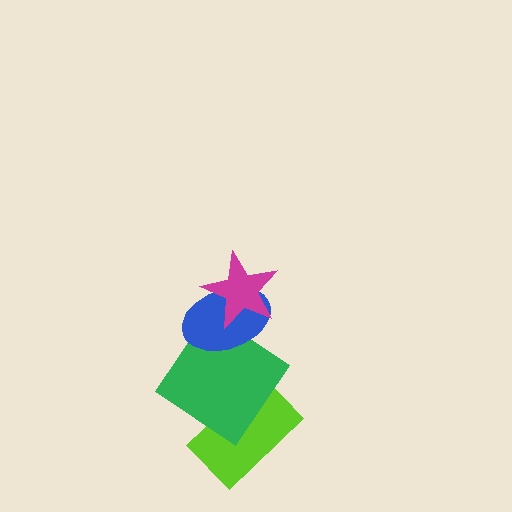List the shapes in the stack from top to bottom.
From top to bottom: the magenta star, the blue ellipse, the green diamond, the lime rectangle.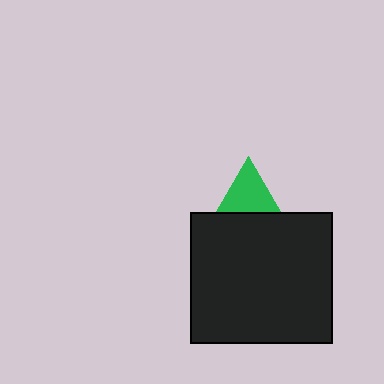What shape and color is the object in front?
The object in front is a black rectangle.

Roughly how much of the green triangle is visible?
A small part of it is visible (roughly 34%).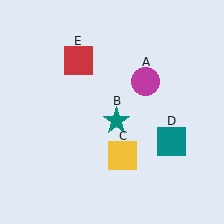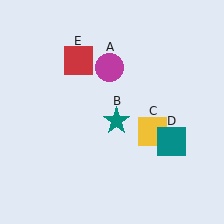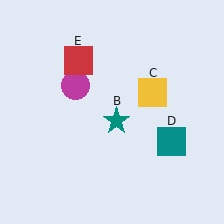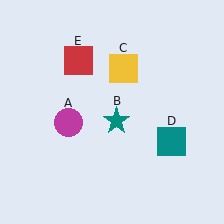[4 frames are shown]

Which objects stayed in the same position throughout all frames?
Teal star (object B) and teal square (object D) and red square (object E) remained stationary.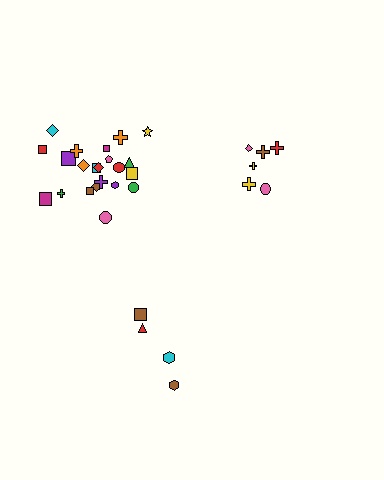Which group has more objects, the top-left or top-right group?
The top-left group.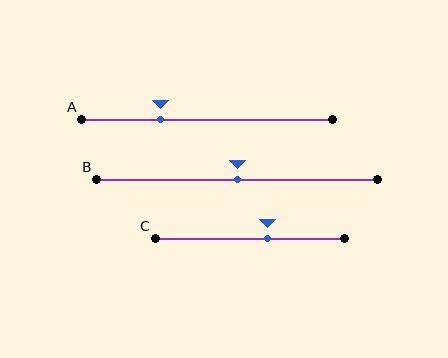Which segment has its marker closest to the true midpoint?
Segment B has its marker closest to the true midpoint.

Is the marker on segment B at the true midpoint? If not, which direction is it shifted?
Yes, the marker on segment B is at the true midpoint.